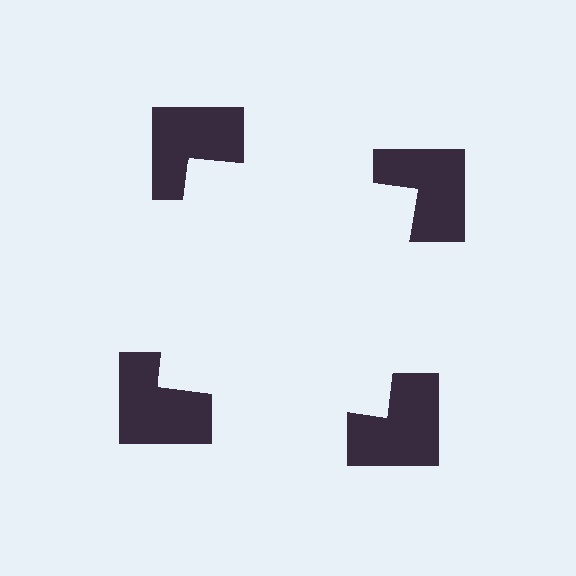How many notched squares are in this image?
There are 4 — one at each vertex of the illusory square.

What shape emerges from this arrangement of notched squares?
An illusory square — its edges are inferred from the aligned wedge cuts in the notched squares, not physically drawn.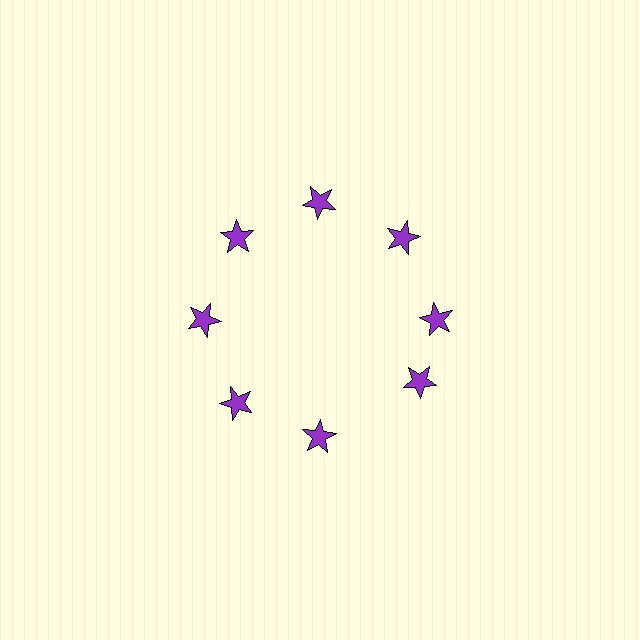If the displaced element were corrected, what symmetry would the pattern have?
It would have 8-fold rotational symmetry — the pattern would map onto itself every 45 degrees.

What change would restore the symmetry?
The symmetry would be restored by rotating it back into even spacing with its neighbors so that all 8 stars sit at equal angles and equal distance from the center.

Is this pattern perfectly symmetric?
No. The 8 purple stars are arranged in a ring, but one element near the 4 o'clock position is rotated out of alignment along the ring, breaking the 8-fold rotational symmetry.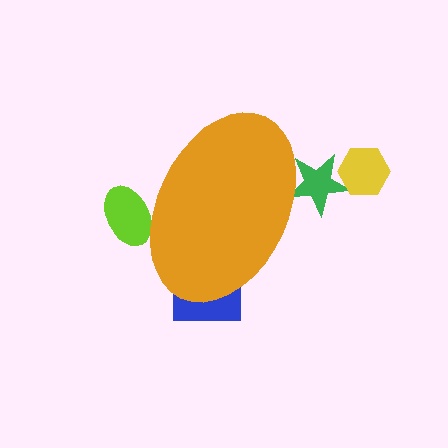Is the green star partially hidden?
Yes, the green star is partially hidden behind the orange ellipse.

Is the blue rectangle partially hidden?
Yes, the blue rectangle is partially hidden behind the orange ellipse.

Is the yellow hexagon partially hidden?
No, the yellow hexagon is fully visible.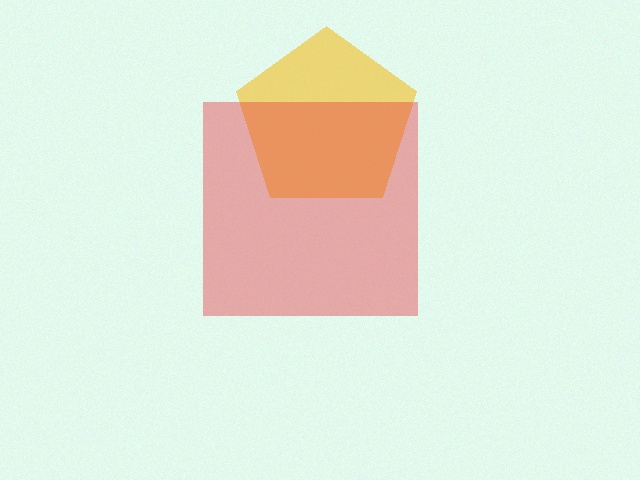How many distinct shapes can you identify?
There are 2 distinct shapes: a yellow pentagon, a red square.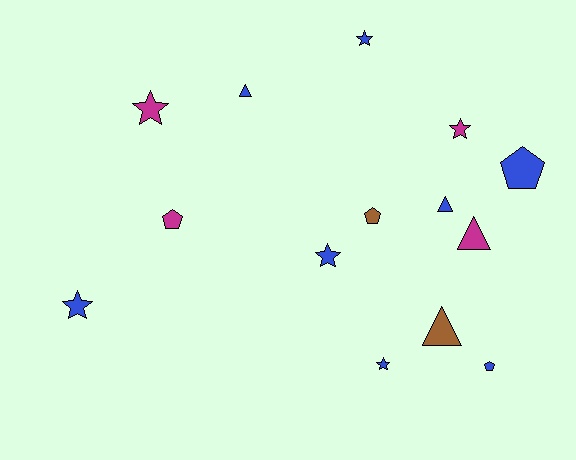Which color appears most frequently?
Blue, with 8 objects.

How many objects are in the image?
There are 14 objects.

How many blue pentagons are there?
There are 2 blue pentagons.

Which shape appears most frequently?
Star, with 6 objects.